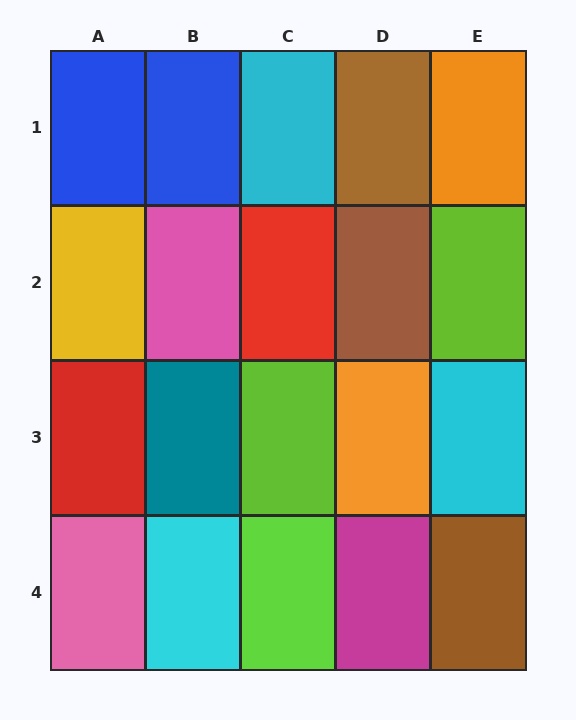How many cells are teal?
1 cell is teal.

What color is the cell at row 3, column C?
Lime.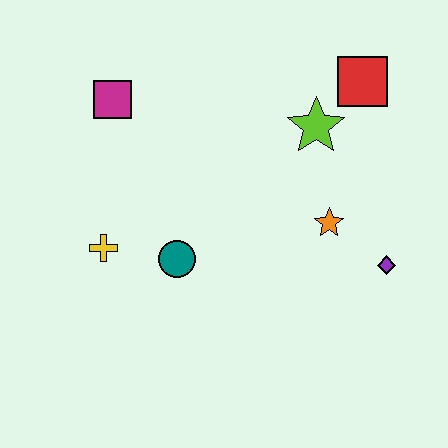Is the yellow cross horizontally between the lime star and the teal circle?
No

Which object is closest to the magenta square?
The yellow cross is closest to the magenta square.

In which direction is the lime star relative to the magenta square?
The lime star is to the right of the magenta square.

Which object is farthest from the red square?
The yellow cross is farthest from the red square.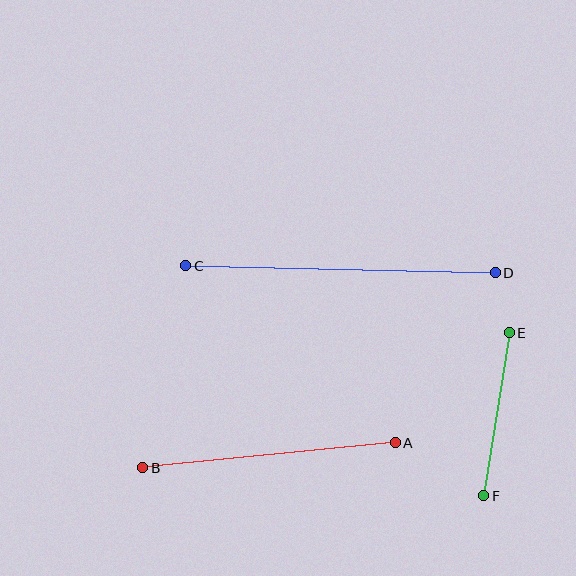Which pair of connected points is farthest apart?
Points C and D are farthest apart.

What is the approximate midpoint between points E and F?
The midpoint is at approximately (497, 414) pixels.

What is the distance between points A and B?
The distance is approximately 254 pixels.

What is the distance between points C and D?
The distance is approximately 310 pixels.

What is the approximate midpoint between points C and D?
The midpoint is at approximately (341, 269) pixels.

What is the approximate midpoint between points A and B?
The midpoint is at approximately (269, 455) pixels.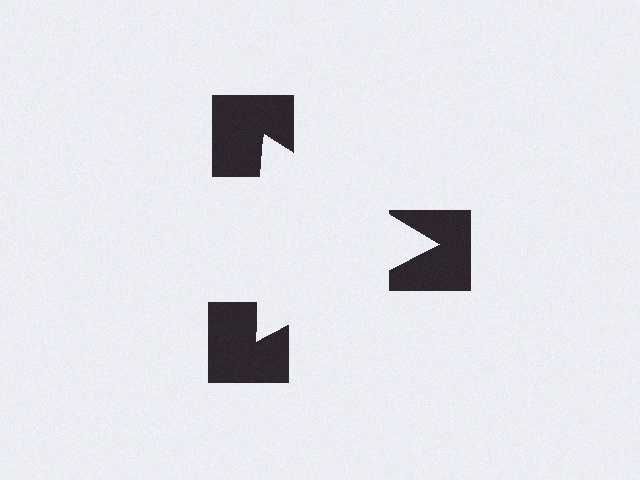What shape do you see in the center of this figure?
An illusory triangle — its edges are inferred from the aligned wedge cuts in the notched squares, not physically drawn.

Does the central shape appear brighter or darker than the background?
It typically appears slightly brighter than the background, even though no actual brightness change is drawn.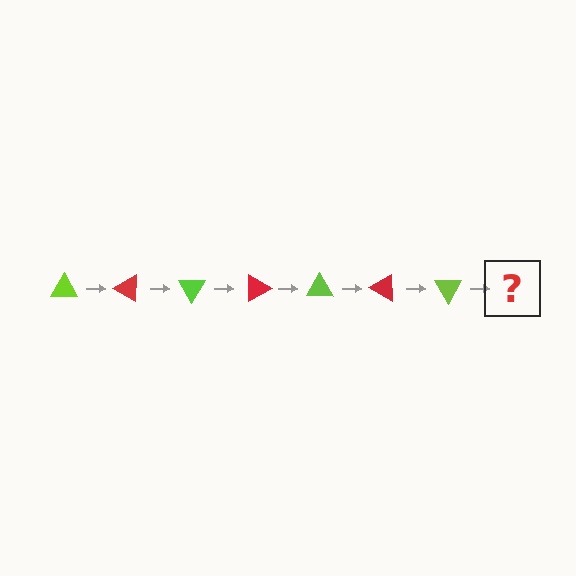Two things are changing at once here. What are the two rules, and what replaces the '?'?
The two rules are that it rotates 30 degrees each step and the color cycles through lime and red. The '?' should be a red triangle, rotated 210 degrees from the start.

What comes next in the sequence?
The next element should be a red triangle, rotated 210 degrees from the start.